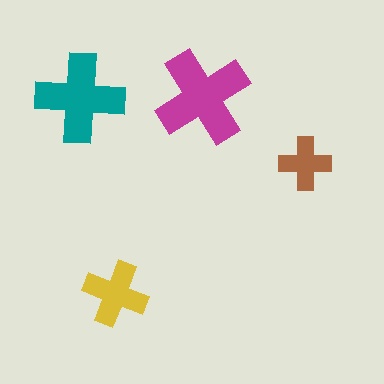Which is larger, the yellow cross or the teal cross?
The teal one.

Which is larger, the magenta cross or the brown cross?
The magenta one.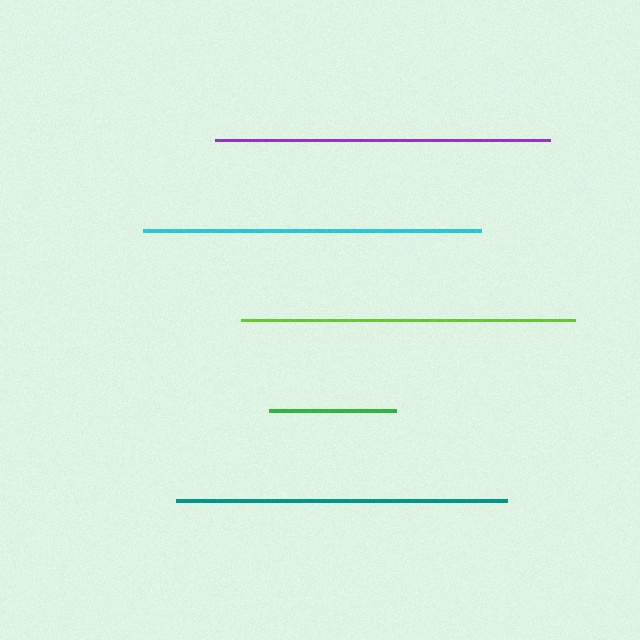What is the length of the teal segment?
The teal segment is approximately 331 pixels long.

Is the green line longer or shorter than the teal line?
The teal line is longer than the green line.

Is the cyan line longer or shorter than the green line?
The cyan line is longer than the green line.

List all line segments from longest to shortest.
From longest to shortest: cyan, purple, lime, teal, green.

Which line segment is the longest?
The cyan line is the longest at approximately 338 pixels.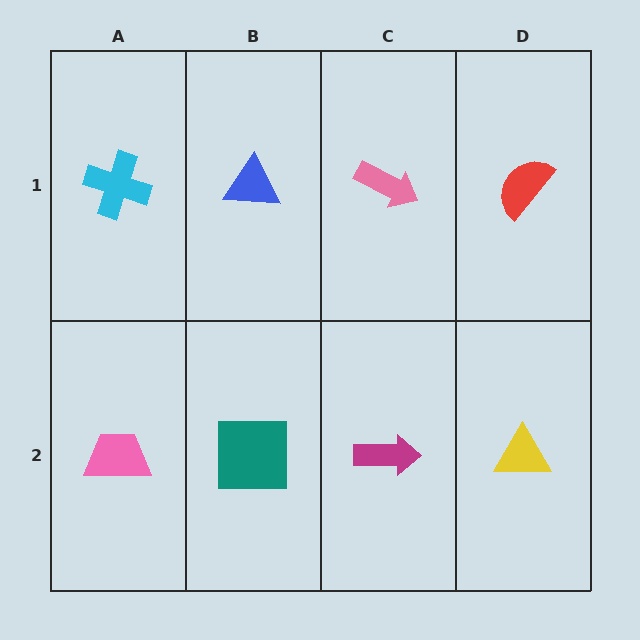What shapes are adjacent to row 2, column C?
A pink arrow (row 1, column C), a teal square (row 2, column B), a yellow triangle (row 2, column D).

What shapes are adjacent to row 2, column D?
A red semicircle (row 1, column D), a magenta arrow (row 2, column C).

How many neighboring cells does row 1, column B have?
3.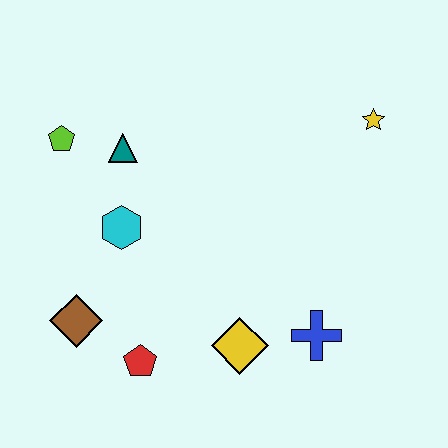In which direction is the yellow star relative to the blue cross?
The yellow star is above the blue cross.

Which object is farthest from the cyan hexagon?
The yellow star is farthest from the cyan hexagon.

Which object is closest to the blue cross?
The yellow diamond is closest to the blue cross.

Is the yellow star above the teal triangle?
Yes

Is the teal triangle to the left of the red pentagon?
Yes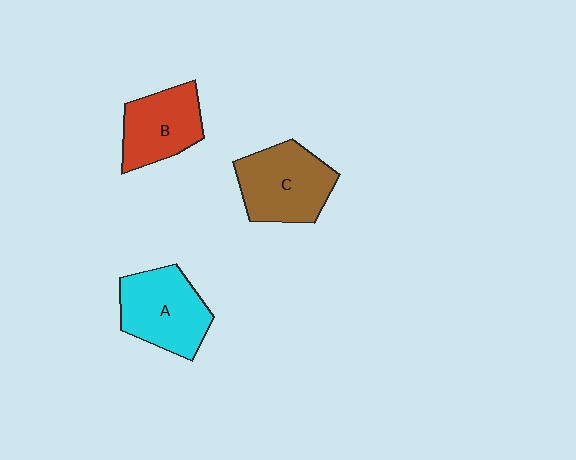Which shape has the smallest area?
Shape B (red).